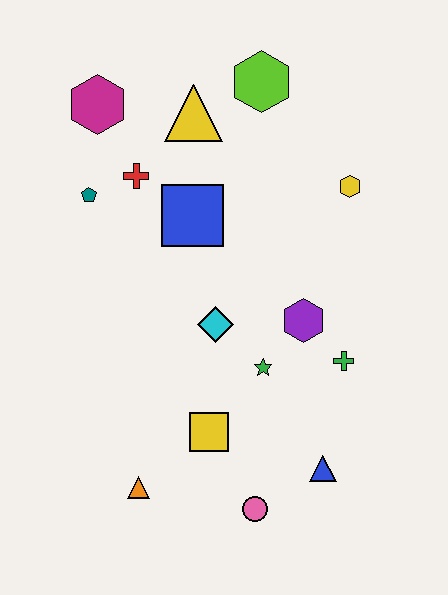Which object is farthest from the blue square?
The pink circle is farthest from the blue square.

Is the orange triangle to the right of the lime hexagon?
No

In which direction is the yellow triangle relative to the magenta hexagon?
The yellow triangle is to the right of the magenta hexagon.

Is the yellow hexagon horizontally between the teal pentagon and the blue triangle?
No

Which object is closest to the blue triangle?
The pink circle is closest to the blue triangle.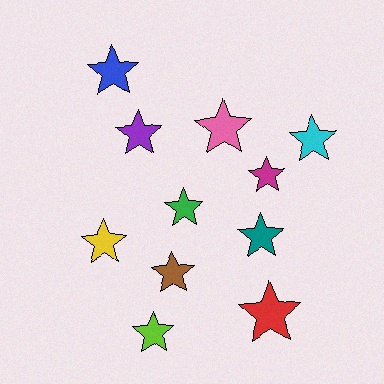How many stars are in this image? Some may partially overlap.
There are 11 stars.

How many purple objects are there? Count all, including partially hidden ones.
There is 1 purple object.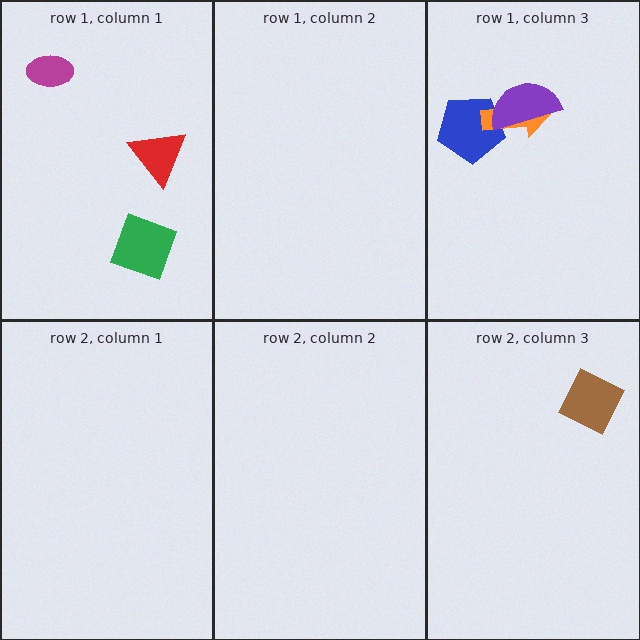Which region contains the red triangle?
The row 1, column 1 region.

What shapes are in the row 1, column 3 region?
The blue pentagon, the orange arrow, the purple semicircle.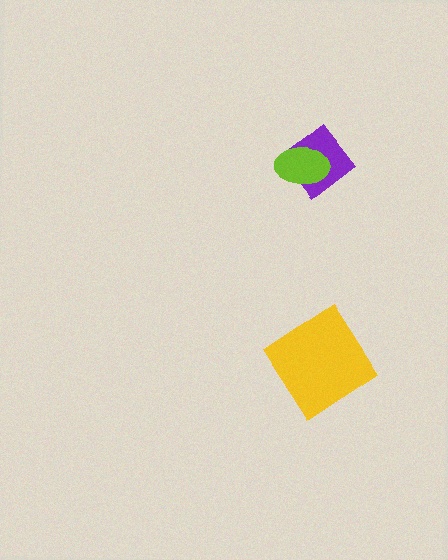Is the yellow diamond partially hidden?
No, no other shape covers it.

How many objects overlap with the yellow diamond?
0 objects overlap with the yellow diamond.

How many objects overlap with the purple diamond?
1 object overlaps with the purple diamond.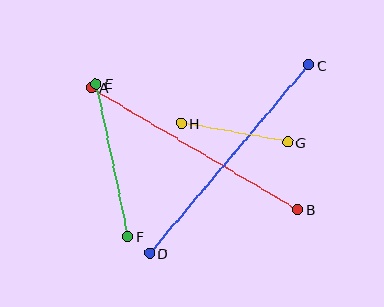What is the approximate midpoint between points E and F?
The midpoint is at approximately (112, 160) pixels.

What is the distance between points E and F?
The distance is approximately 156 pixels.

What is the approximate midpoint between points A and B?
The midpoint is at approximately (195, 149) pixels.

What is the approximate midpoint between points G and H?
The midpoint is at approximately (235, 133) pixels.